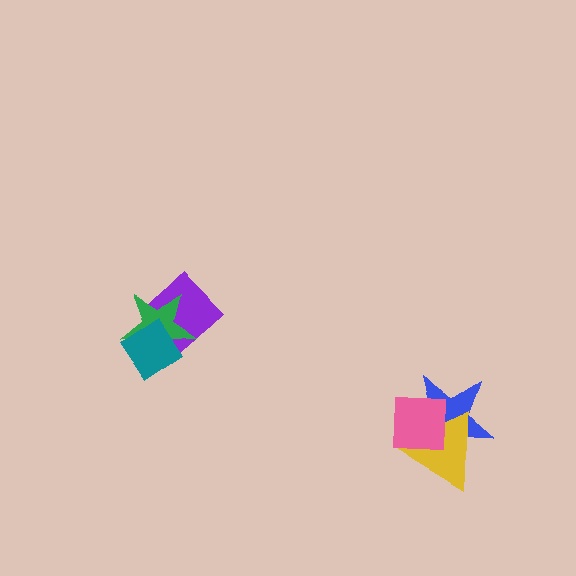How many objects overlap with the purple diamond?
2 objects overlap with the purple diamond.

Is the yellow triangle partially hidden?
Yes, it is partially covered by another shape.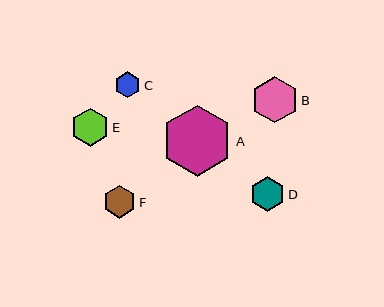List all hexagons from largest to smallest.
From largest to smallest: A, B, E, D, F, C.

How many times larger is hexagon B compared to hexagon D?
Hexagon B is approximately 1.3 times the size of hexagon D.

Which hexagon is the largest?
Hexagon A is the largest with a size of approximately 71 pixels.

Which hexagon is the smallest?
Hexagon C is the smallest with a size of approximately 26 pixels.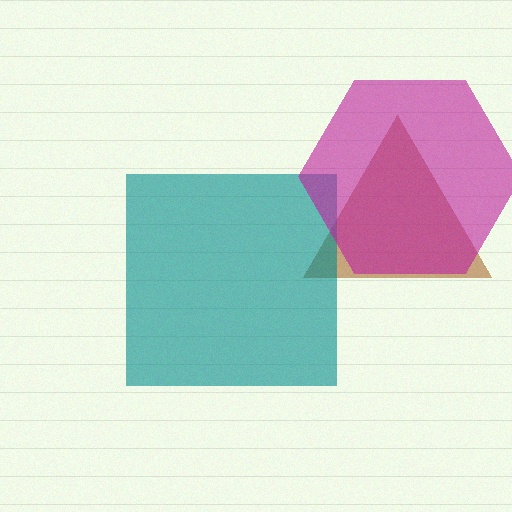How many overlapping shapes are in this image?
There are 3 overlapping shapes in the image.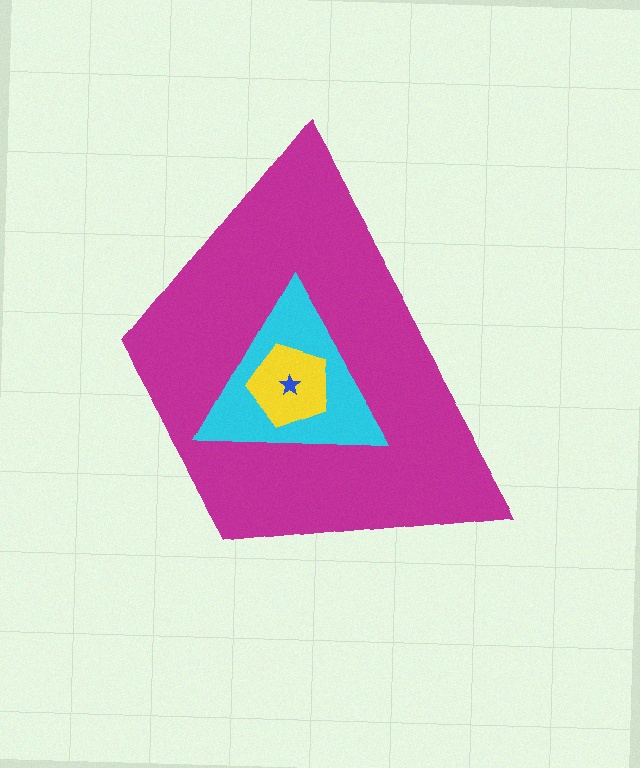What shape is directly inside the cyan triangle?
The yellow pentagon.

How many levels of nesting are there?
4.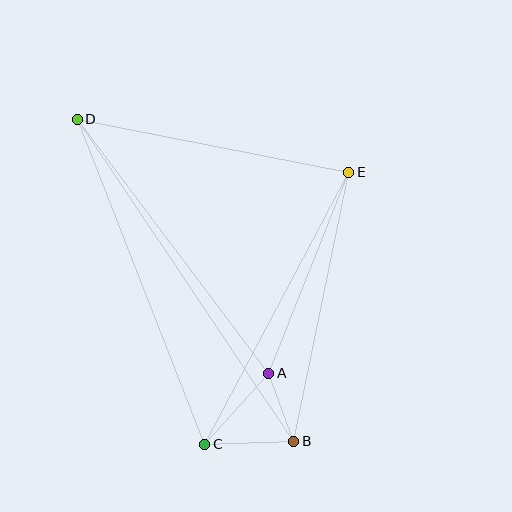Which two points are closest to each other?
Points A and B are closest to each other.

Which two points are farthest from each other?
Points B and D are farthest from each other.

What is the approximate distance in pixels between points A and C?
The distance between A and C is approximately 96 pixels.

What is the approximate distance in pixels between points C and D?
The distance between C and D is approximately 349 pixels.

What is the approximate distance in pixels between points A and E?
The distance between A and E is approximately 216 pixels.